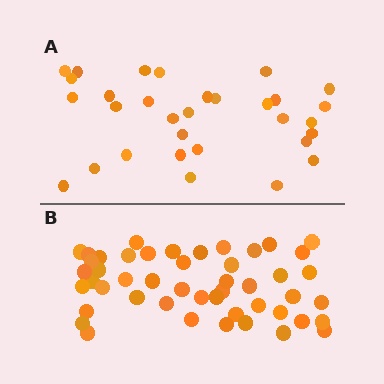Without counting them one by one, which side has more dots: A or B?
Region B (the bottom region) has more dots.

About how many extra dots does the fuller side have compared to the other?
Region B has approximately 15 more dots than region A.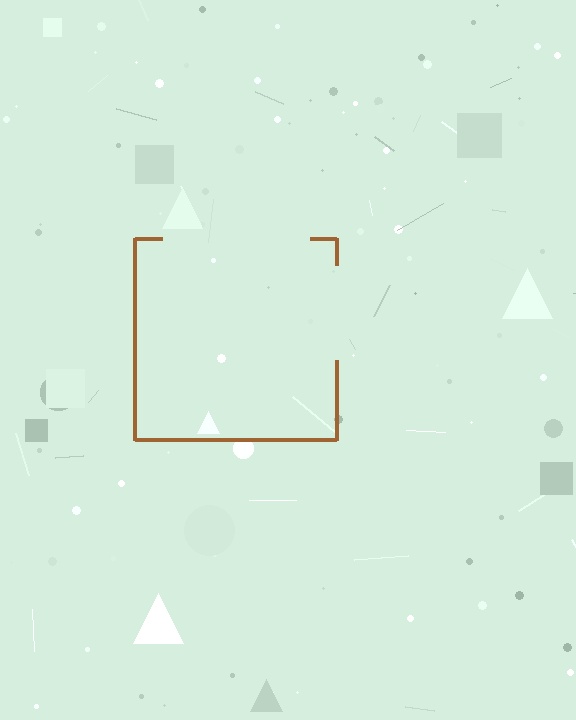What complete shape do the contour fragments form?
The contour fragments form a square.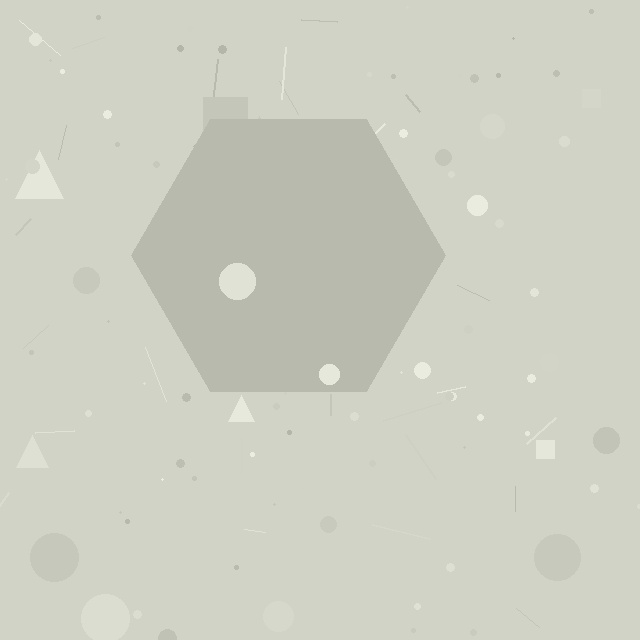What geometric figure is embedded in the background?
A hexagon is embedded in the background.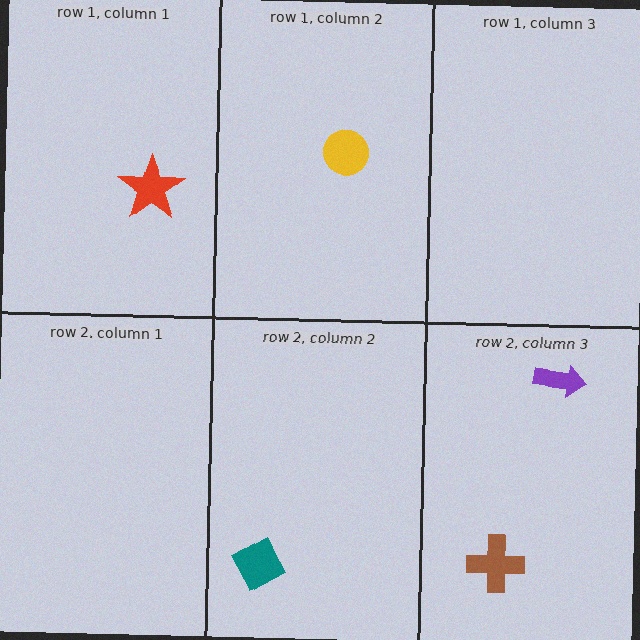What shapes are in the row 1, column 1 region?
The red star.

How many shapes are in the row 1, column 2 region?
1.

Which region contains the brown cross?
The row 2, column 3 region.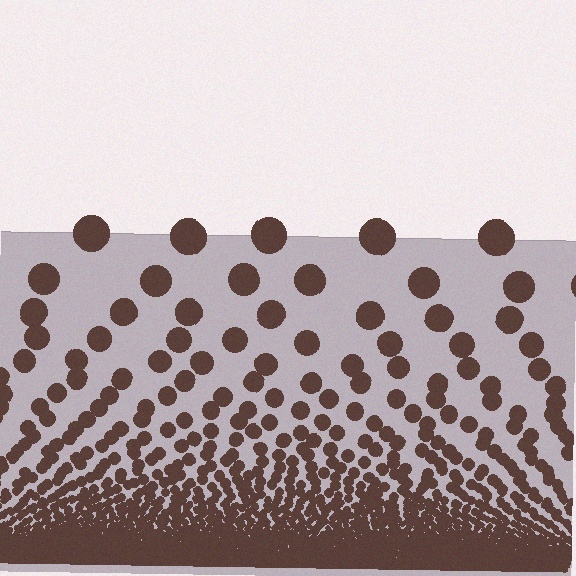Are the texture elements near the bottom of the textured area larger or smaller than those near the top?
Smaller. The gradient is inverted — elements near the bottom are smaller and denser.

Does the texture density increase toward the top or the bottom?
Density increases toward the bottom.